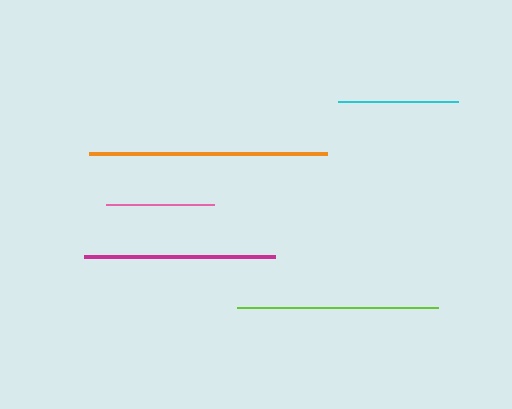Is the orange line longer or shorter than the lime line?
The orange line is longer than the lime line.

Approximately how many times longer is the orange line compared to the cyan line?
The orange line is approximately 2.0 times the length of the cyan line.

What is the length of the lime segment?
The lime segment is approximately 201 pixels long.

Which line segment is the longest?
The orange line is the longest at approximately 238 pixels.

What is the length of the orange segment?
The orange segment is approximately 238 pixels long.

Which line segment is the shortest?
The pink line is the shortest at approximately 109 pixels.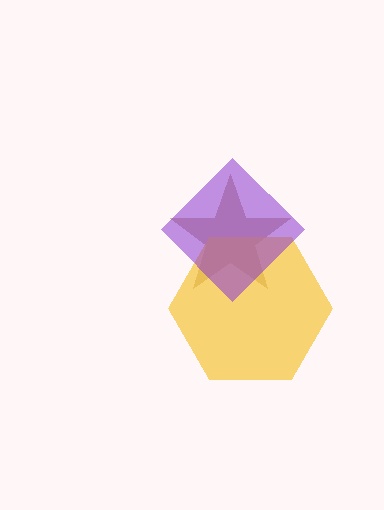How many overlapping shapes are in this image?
There are 3 overlapping shapes in the image.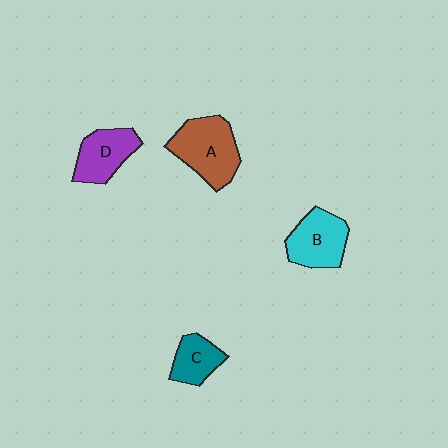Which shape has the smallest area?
Shape C (teal).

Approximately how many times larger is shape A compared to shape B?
Approximately 1.2 times.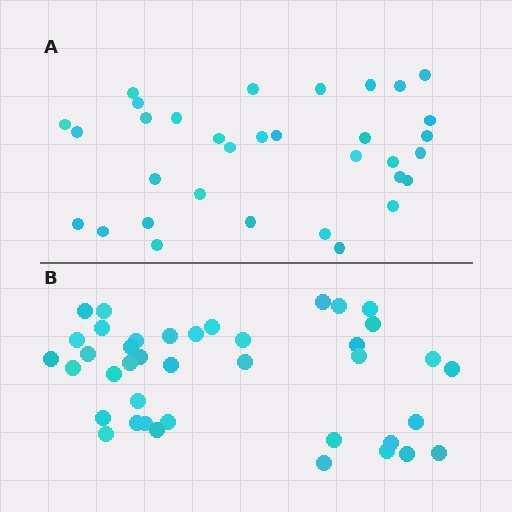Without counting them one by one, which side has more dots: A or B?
Region B (the bottom region) has more dots.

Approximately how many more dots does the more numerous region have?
Region B has roughly 8 or so more dots than region A.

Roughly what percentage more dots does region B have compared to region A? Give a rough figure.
About 20% more.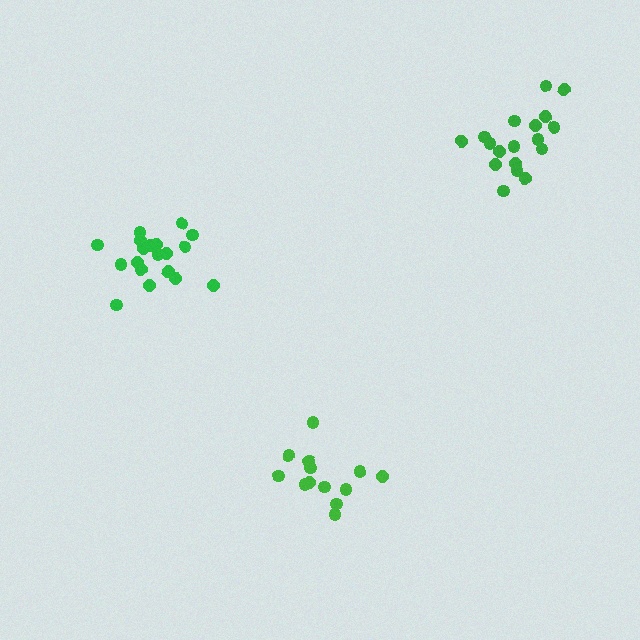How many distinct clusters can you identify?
There are 3 distinct clusters.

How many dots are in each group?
Group 1: 18 dots, Group 2: 13 dots, Group 3: 19 dots (50 total).